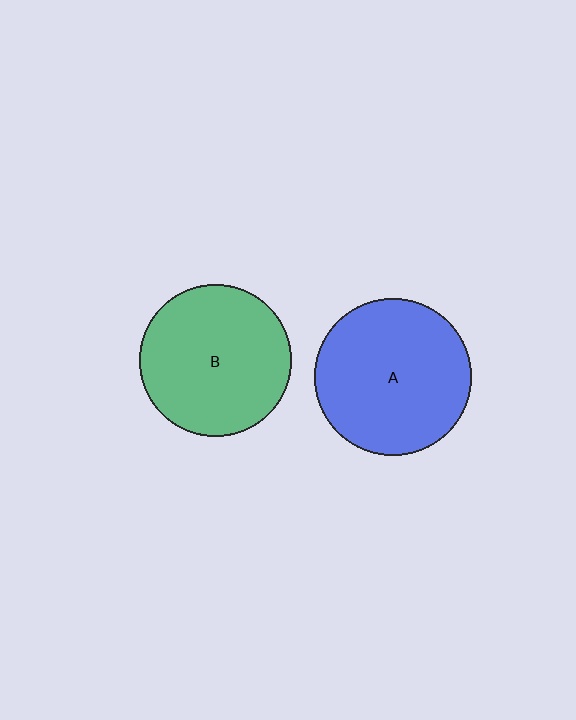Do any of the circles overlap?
No, none of the circles overlap.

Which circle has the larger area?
Circle A (blue).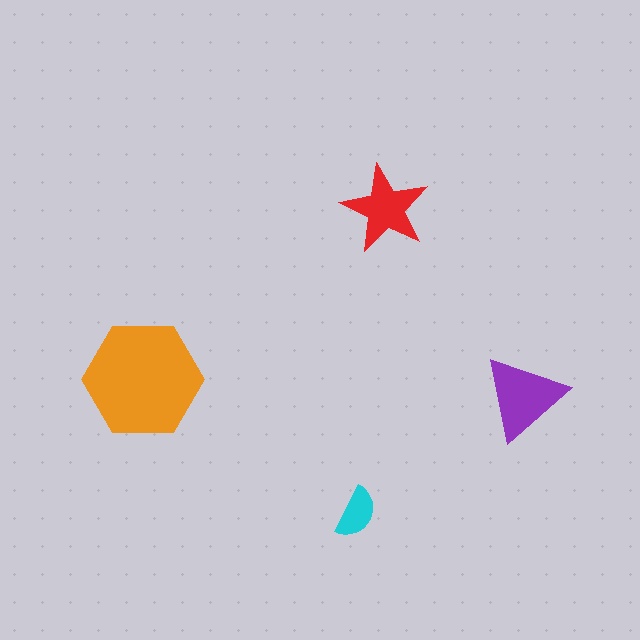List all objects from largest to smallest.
The orange hexagon, the purple triangle, the red star, the cyan semicircle.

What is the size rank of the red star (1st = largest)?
3rd.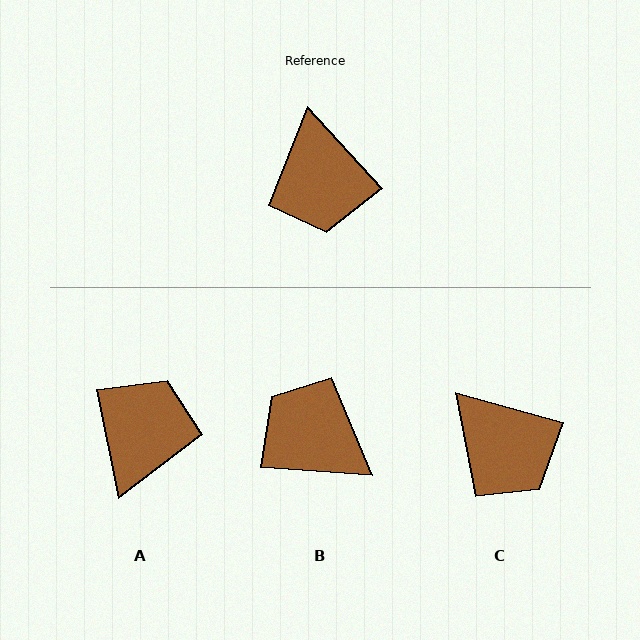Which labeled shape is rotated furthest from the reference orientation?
A, about 149 degrees away.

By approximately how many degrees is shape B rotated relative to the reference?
Approximately 136 degrees clockwise.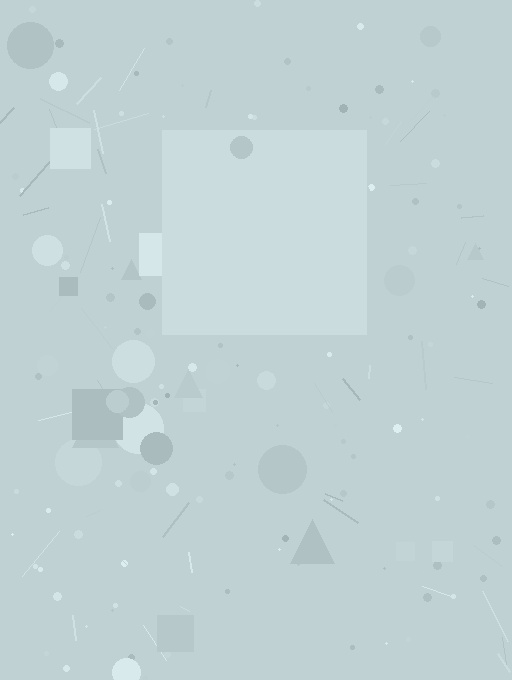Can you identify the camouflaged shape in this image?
The camouflaged shape is a square.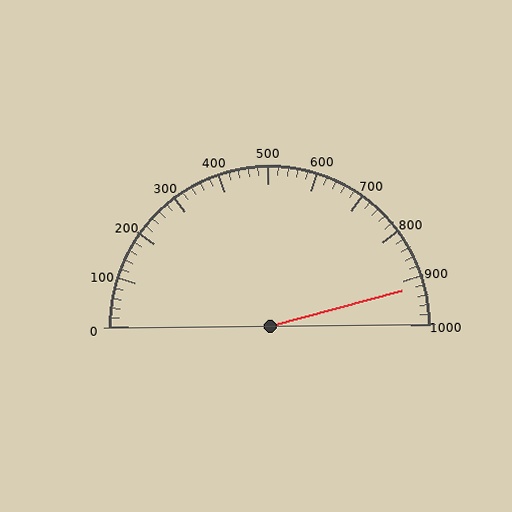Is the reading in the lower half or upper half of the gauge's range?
The reading is in the upper half of the range (0 to 1000).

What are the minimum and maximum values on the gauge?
The gauge ranges from 0 to 1000.